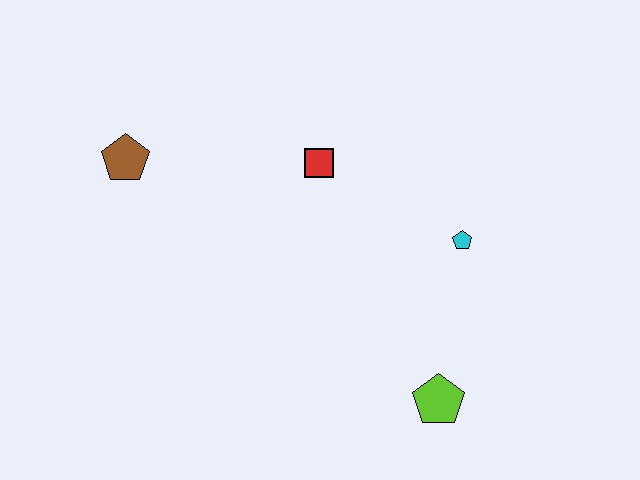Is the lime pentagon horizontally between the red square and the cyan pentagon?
Yes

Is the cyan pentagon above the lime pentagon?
Yes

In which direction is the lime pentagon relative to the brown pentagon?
The lime pentagon is to the right of the brown pentagon.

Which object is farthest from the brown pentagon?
The lime pentagon is farthest from the brown pentagon.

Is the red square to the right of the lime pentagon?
No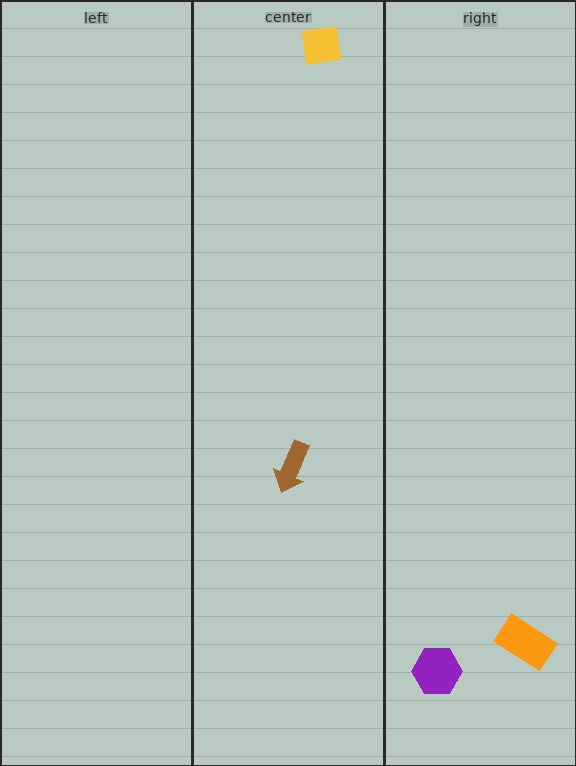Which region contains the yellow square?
The center region.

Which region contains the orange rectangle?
The right region.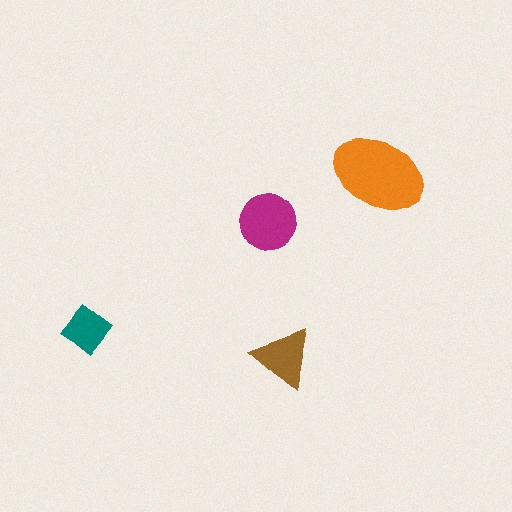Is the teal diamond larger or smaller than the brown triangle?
Smaller.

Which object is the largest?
The orange ellipse.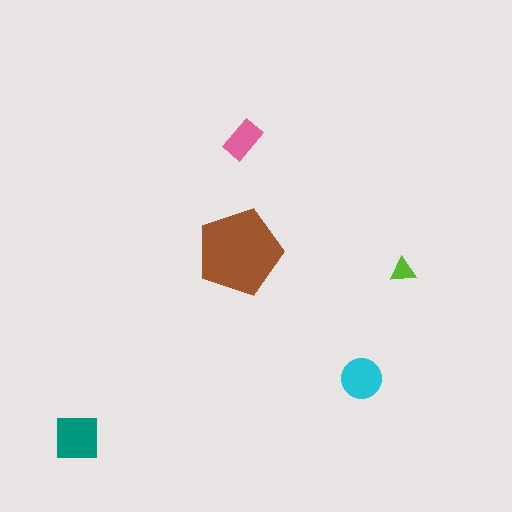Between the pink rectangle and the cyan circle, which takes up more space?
The cyan circle.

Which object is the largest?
The brown pentagon.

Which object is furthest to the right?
The lime triangle is rightmost.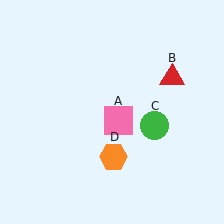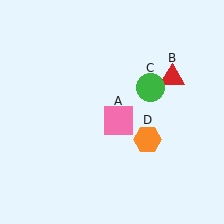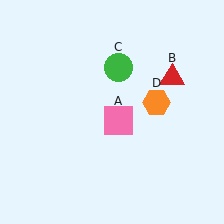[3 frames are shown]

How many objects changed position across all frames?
2 objects changed position: green circle (object C), orange hexagon (object D).